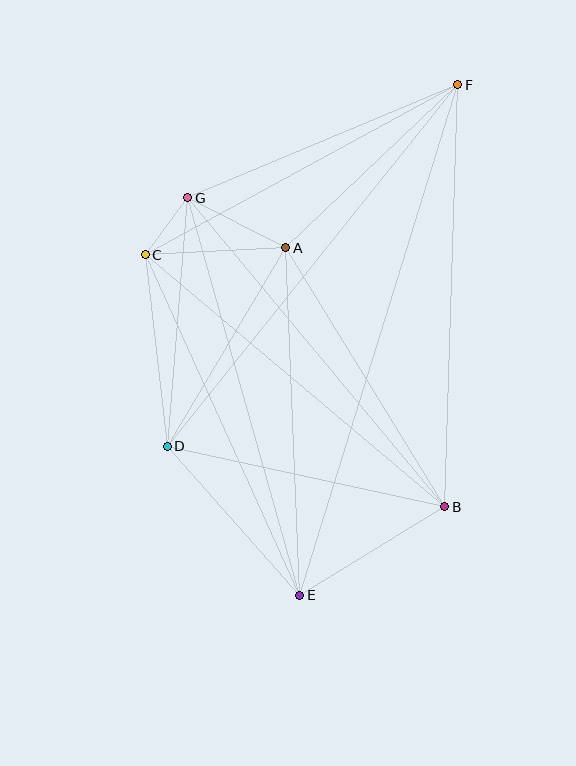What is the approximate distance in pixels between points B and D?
The distance between B and D is approximately 284 pixels.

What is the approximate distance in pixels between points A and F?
The distance between A and F is approximately 237 pixels.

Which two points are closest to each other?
Points C and G are closest to each other.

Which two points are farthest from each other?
Points E and F are farthest from each other.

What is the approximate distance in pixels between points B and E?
The distance between B and E is approximately 170 pixels.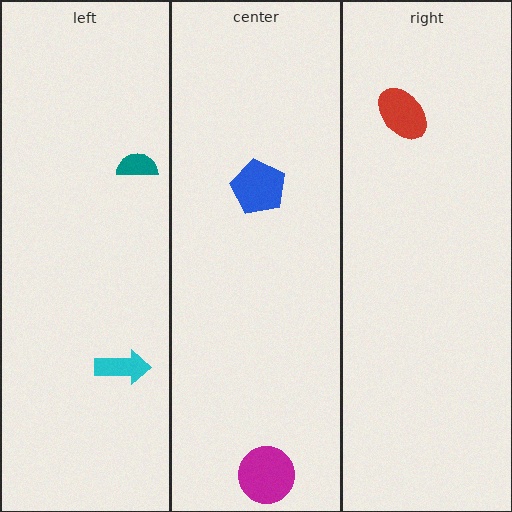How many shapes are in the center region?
2.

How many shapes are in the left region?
2.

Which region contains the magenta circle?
The center region.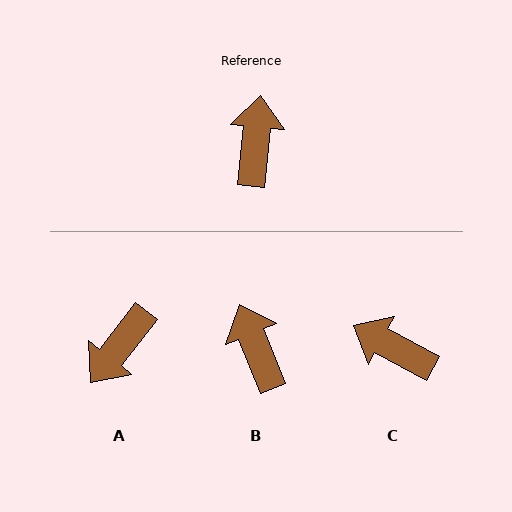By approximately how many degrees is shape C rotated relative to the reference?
Approximately 68 degrees counter-clockwise.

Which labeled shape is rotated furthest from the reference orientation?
A, about 148 degrees away.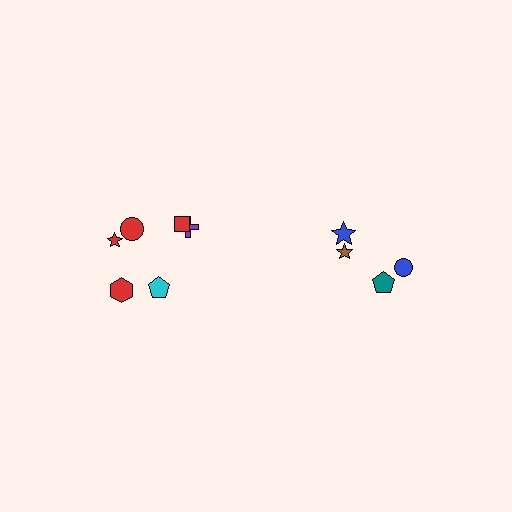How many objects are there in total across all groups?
There are 10 objects.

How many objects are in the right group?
There are 4 objects.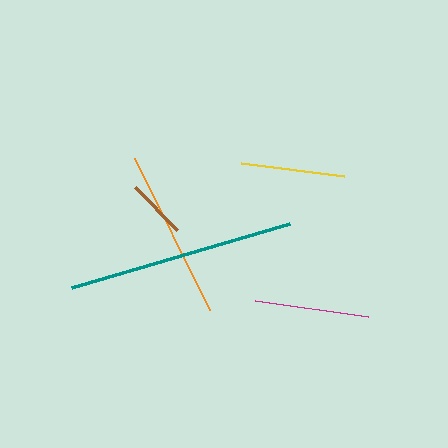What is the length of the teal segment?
The teal segment is approximately 227 pixels long.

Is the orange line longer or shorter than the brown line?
The orange line is longer than the brown line.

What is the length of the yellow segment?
The yellow segment is approximately 104 pixels long.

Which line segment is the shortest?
The brown line is the shortest at approximately 60 pixels.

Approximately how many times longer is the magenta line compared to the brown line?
The magenta line is approximately 1.9 times the length of the brown line.